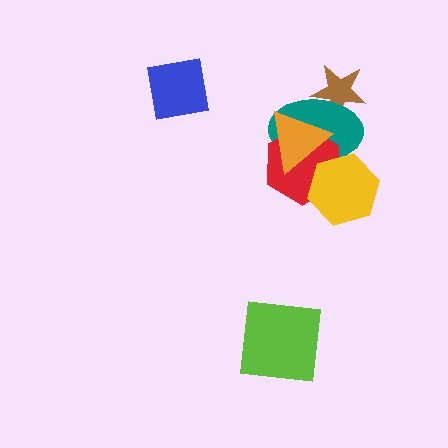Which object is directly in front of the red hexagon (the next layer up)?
The orange triangle is directly in front of the red hexagon.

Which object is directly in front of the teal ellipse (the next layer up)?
The red hexagon is directly in front of the teal ellipse.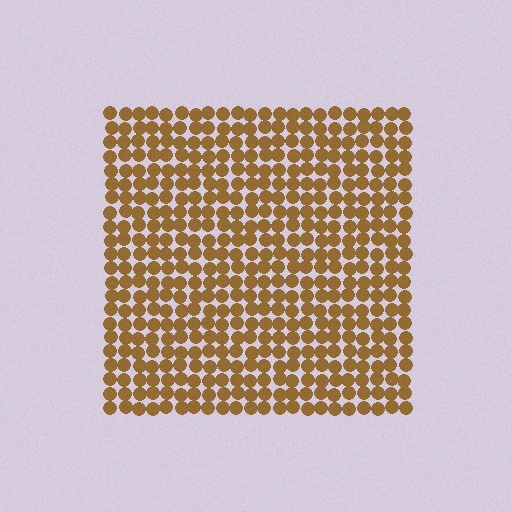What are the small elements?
The small elements are circles.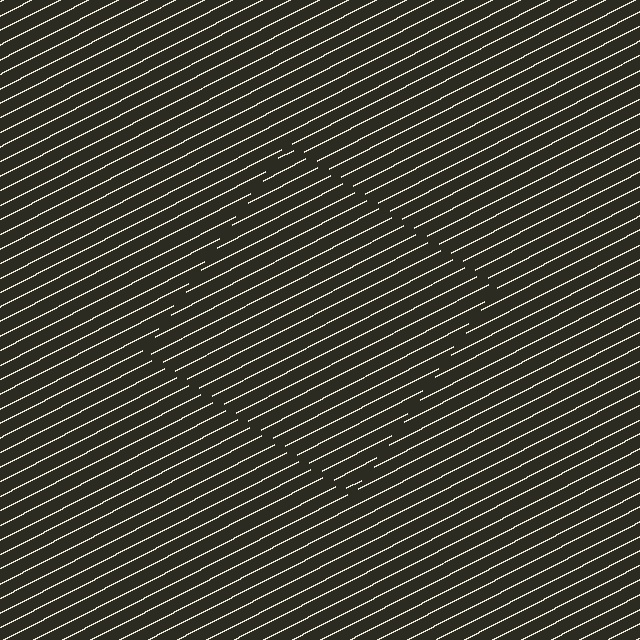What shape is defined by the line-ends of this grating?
An illusory square. The interior of the shape contains the same grating, shifted by half a period — the contour is defined by the phase discontinuity where line-ends from the inner and outer gratings abut.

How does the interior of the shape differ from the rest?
The interior of the shape contains the same grating, shifted by half a period — the contour is defined by the phase discontinuity where line-ends from the inner and outer gratings abut.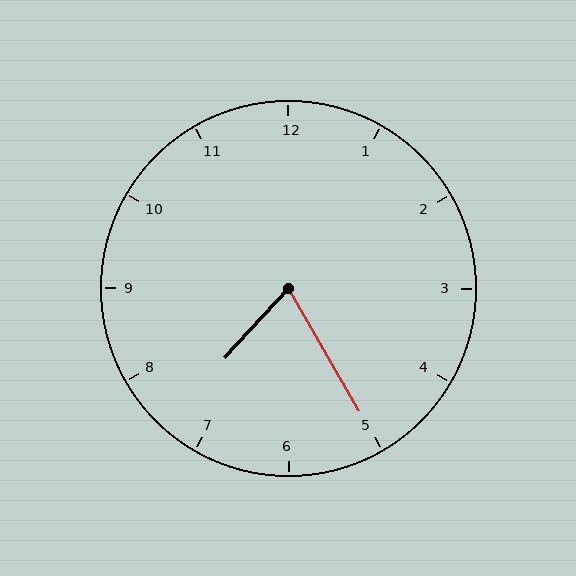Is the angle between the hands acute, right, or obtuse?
It is acute.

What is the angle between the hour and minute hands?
Approximately 72 degrees.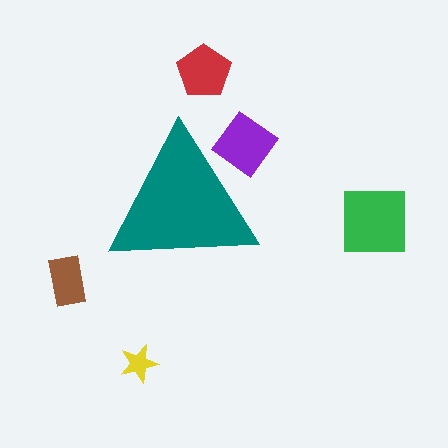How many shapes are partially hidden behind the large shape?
1 shape is partially hidden.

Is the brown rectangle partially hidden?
No, the brown rectangle is fully visible.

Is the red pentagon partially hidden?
No, the red pentagon is fully visible.